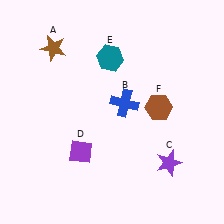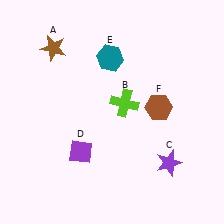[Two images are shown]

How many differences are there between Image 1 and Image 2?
There is 1 difference between the two images.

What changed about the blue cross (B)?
In Image 1, B is blue. In Image 2, it changed to lime.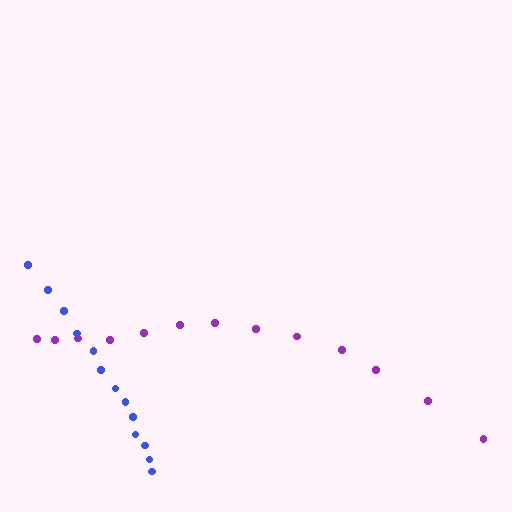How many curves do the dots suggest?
There are 2 distinct paths.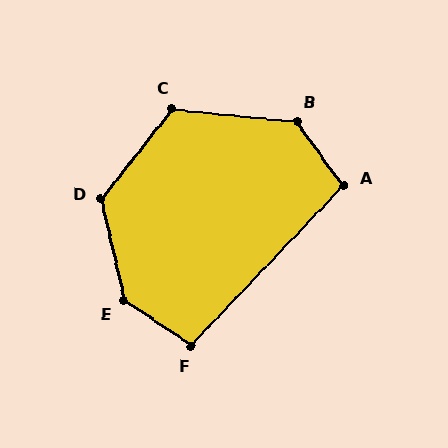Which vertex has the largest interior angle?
E, at approximately 137 degrees.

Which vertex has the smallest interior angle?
F, at approximately 100 degrees.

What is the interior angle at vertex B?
Approximately 132 degrees (obtuse).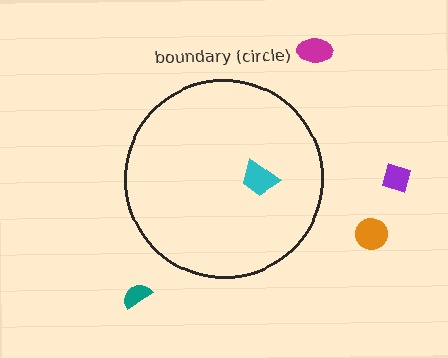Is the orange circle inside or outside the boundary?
Outside.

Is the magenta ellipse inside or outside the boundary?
Outside.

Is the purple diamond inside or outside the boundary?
Outside.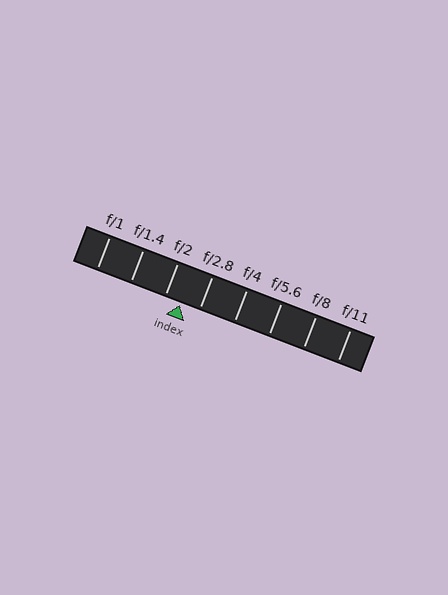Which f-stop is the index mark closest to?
The index mark is closest to f/2.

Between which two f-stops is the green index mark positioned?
The index mark is between f/2 and f/2.8.